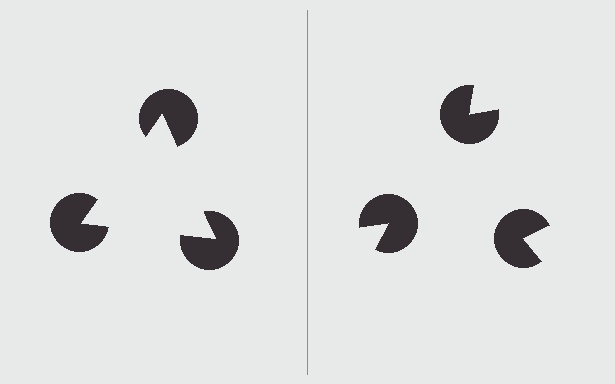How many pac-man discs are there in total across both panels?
6 — 3 on each side.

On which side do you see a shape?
An illusory triangle appears on the left side. On the right side the wedge cuts are rotated, so no coherent shape forms.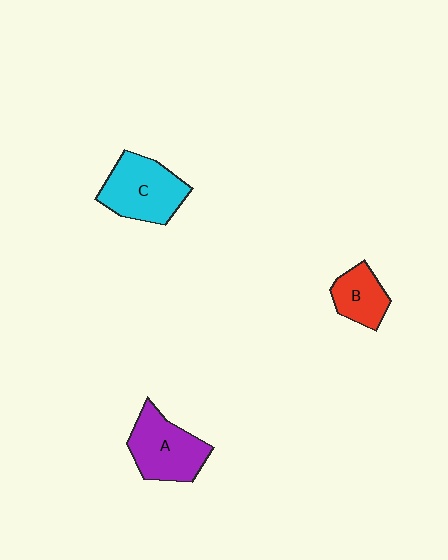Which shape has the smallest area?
Shape B (red).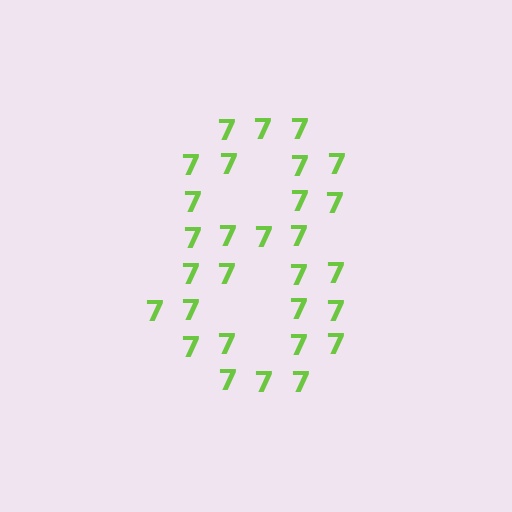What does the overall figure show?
The overall figure shows the digit 8.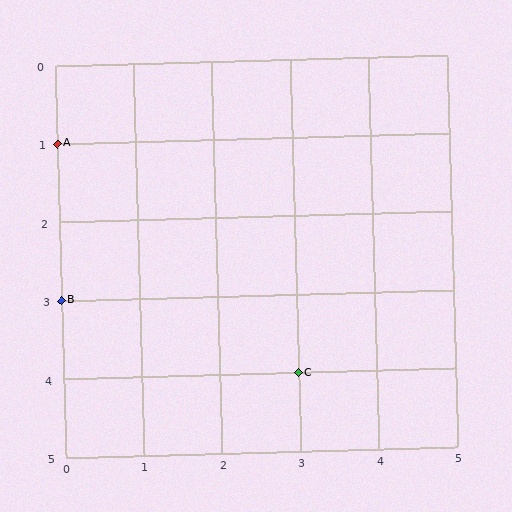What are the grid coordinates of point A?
Point A is at grid coordinates (0, 1).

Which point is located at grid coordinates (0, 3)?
Point B is at (0, 3).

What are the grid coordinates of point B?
Point B is at grid coordinates (0, 3).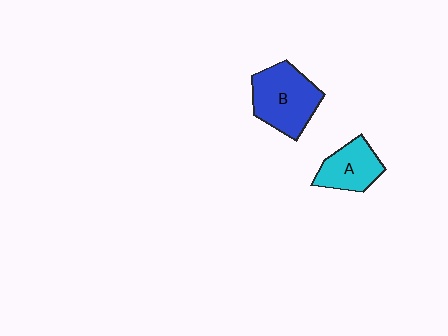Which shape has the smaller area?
Shape A (cyan).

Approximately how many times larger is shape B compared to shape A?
Approximately 1.5 times.